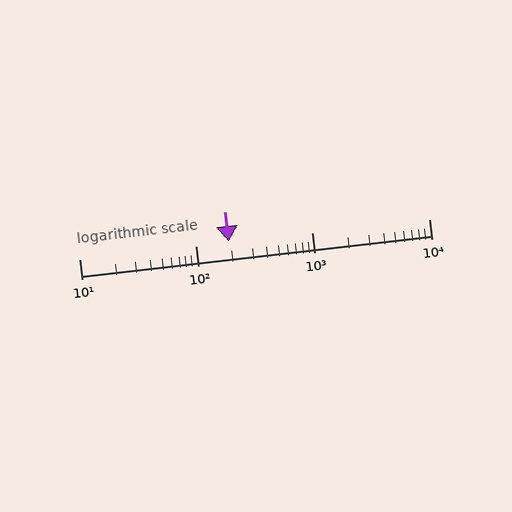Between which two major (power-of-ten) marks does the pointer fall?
The pointer is between 100 and 1000.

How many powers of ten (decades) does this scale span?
The scale spans 3 decades, from 10 to 10000.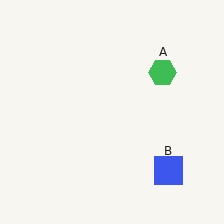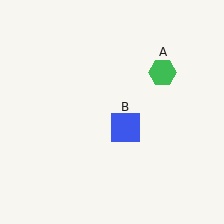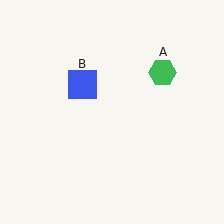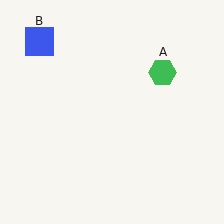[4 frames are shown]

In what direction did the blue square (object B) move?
The blue square (object B) moved up and to the left.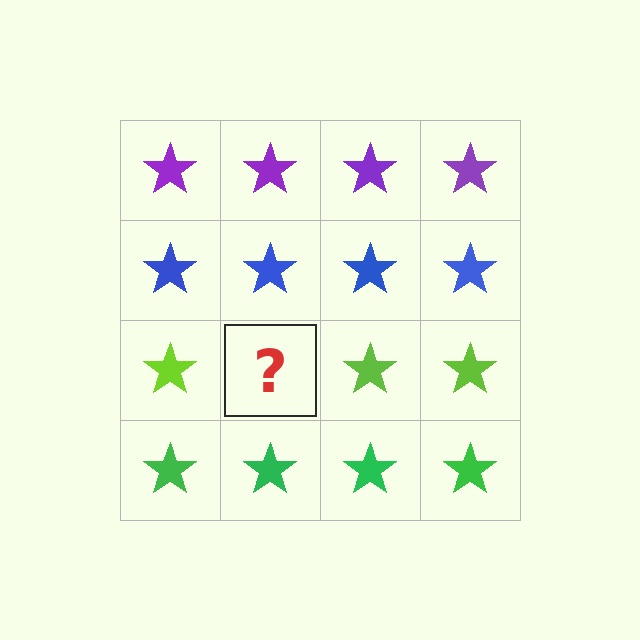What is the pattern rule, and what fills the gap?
The rule is that each row has a consistent color. The gap should be filled with a lime star.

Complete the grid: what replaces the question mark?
The question mark should be replaced with a lime star.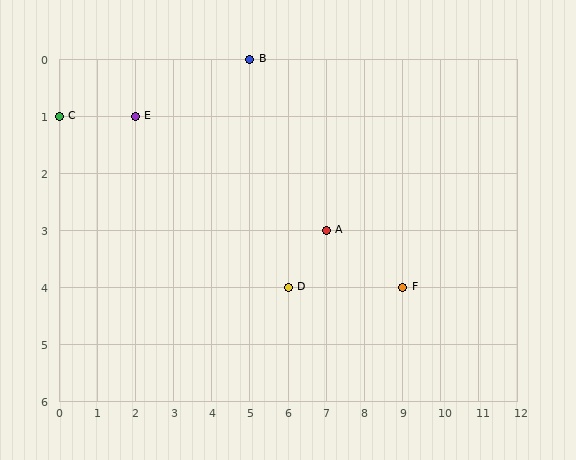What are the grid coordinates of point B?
Point B is at grid coordinates (5, 0).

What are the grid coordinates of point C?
Point C is at grid coordinates (0, 1).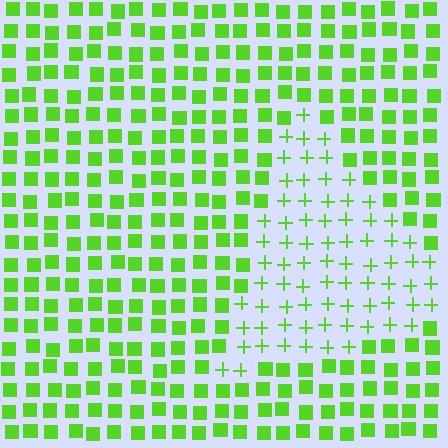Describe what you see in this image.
The image is filled with small lime elements arranged in a uniform grid. A triangle-shaped region contains plus signs, while the surrounding area contains squares. The boundary is defined purely by the change in element shape.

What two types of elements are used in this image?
The image uses plus signs inside the triangle region and squares outside it.